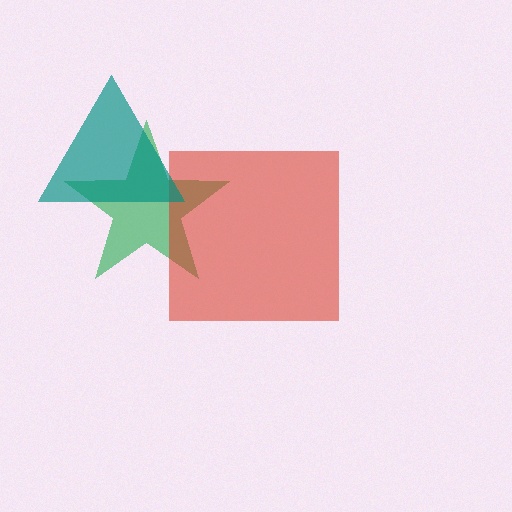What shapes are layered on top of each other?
The layered shapes are: a green star, a red square, a teal triangle.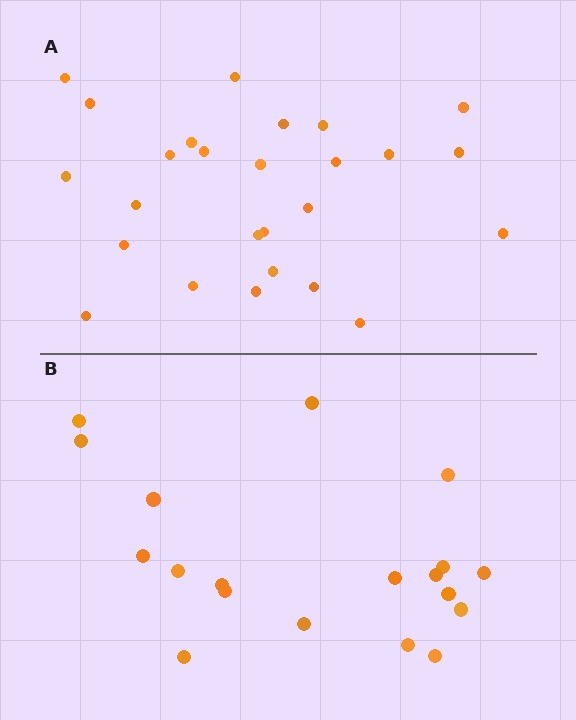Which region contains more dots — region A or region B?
Region A (the top region) has more dots.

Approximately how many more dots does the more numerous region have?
Region A has roughly 8 or so more dots than region B.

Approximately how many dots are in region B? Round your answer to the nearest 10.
About 20 dots. (The exact count is 19, which rounds to 20.)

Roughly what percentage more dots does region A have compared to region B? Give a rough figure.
About 35% more.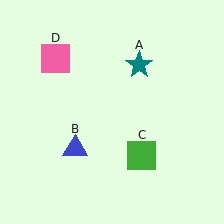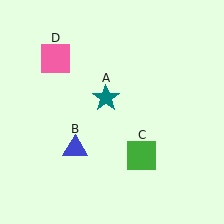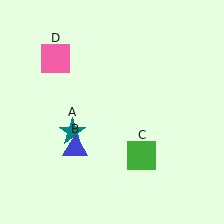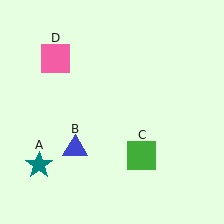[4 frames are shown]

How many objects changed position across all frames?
1 object changed position: teal star (object A).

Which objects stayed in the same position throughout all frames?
Blue triangle (object B) and green square (object C) and pink square (object D) remained stationary.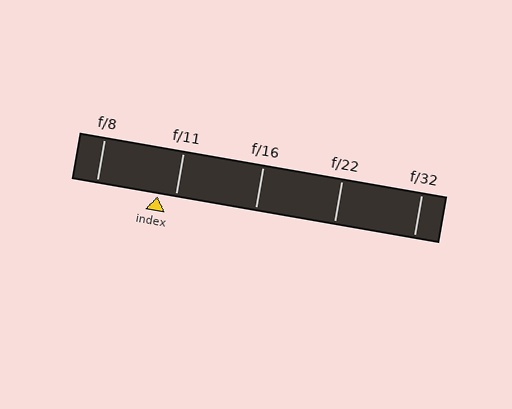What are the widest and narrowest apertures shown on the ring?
The widest aperture shown is f/8 and the narrowest is f/32.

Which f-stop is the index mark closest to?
The index mark is closest to f/11.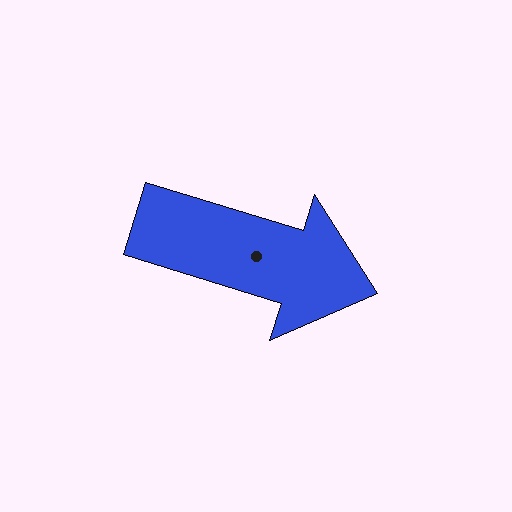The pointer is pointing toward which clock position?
Roughly 4 o'clock.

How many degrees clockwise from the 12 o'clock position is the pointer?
Approximately 107 degrees.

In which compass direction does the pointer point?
East.